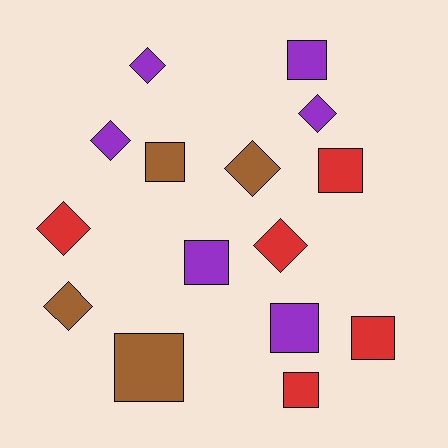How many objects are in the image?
There are 15 objects.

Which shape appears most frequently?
Square, with 8 objects.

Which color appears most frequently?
Purple, with 6 objects.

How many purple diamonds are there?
There are 3 purple diamonds.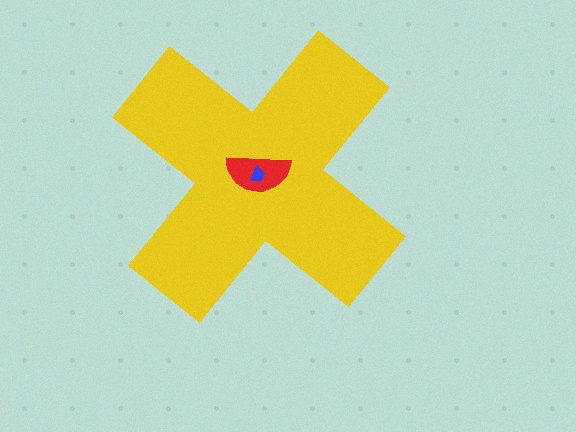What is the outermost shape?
The yellow cross.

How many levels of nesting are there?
3.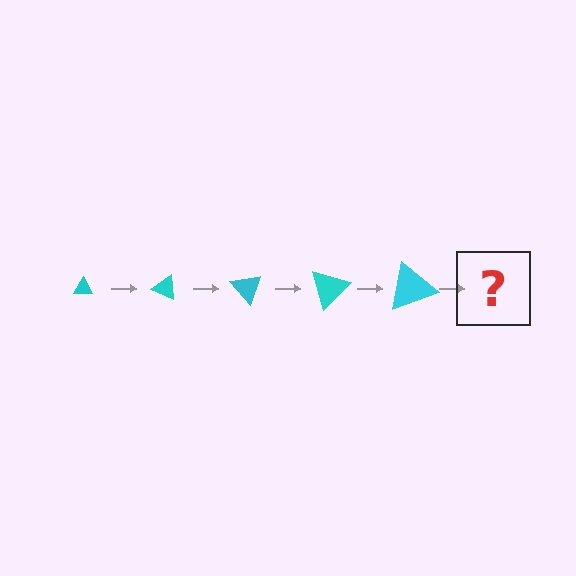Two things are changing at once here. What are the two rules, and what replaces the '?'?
The two rules are that the triangle grows larger each step and it rotates 25 degrees each step. The '?' should be a triangle, larger than the previous one and rotated 125 degrees from the start.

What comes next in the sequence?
The next element should be a triangle, larger than the previous one and rotated 125 degrees from the start.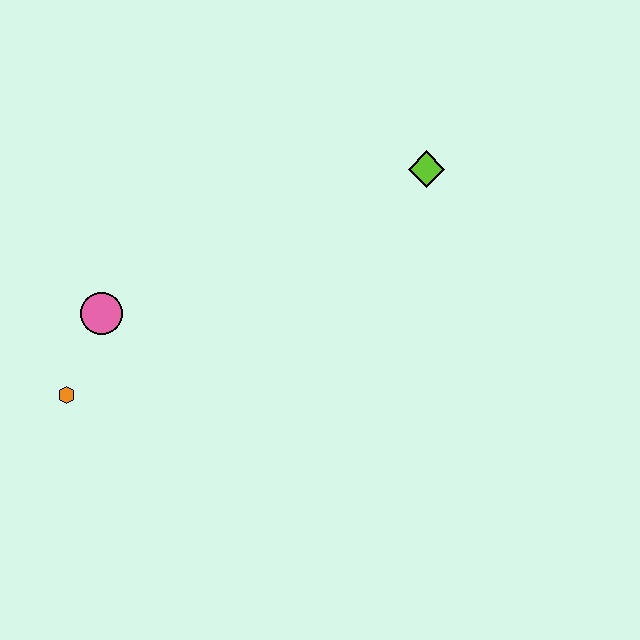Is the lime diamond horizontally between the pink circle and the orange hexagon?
No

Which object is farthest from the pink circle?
The lime diamond is farthest from the pink circle.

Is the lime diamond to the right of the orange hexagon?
Yes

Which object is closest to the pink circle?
The orange hexagon is closest to the pink circle.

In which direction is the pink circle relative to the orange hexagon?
The pink circle is above the orange hexagon.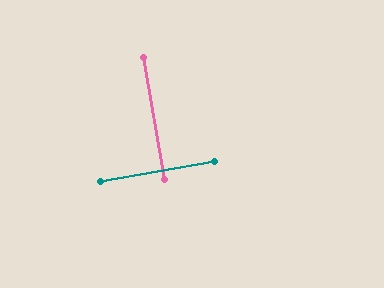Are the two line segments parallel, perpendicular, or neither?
Perpendicular — they meet at approximately 90°.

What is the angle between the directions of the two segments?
Approximately 90 degrees.